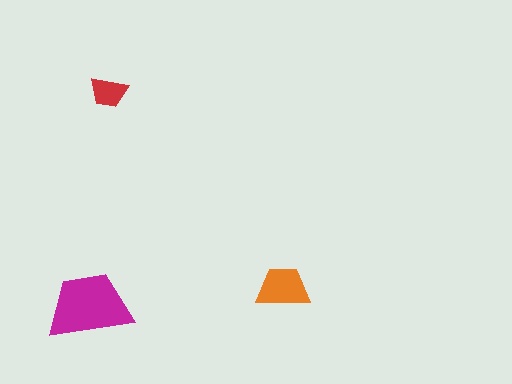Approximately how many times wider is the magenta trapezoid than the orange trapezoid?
About 1.5 times wider.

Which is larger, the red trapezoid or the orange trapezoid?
The orange one.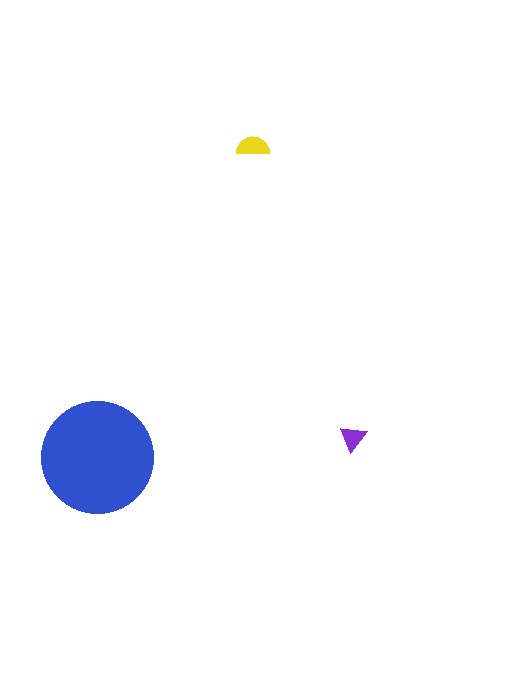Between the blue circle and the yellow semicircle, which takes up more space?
The blue circle.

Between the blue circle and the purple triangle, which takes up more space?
The blue circle.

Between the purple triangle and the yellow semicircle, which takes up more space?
The yellow semicircle.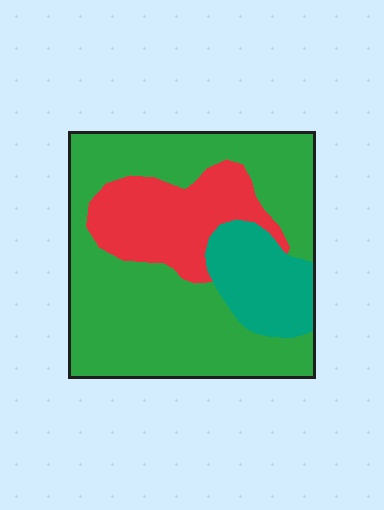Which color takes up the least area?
Teal, at roughly 15%.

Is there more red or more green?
Green.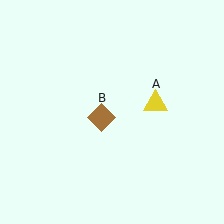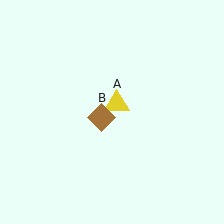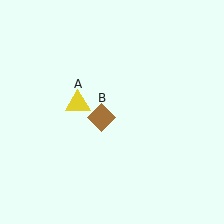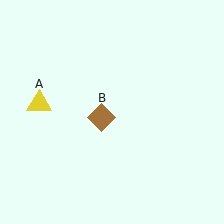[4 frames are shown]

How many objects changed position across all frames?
1 object changed position: yellow triangle (object A).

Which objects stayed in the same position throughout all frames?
Brown diamond (object B) remained stationary.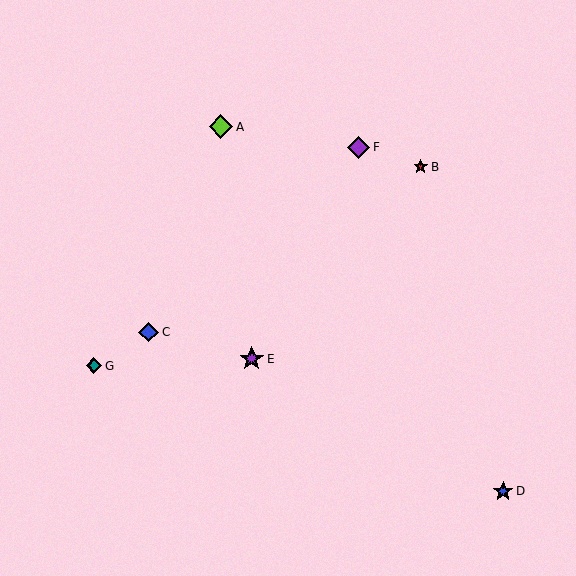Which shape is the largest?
The purple star (labeled E) is the largest.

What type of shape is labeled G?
Shape G is a teal diamond.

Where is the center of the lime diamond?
The center of the lime diamond is at (221, 127).